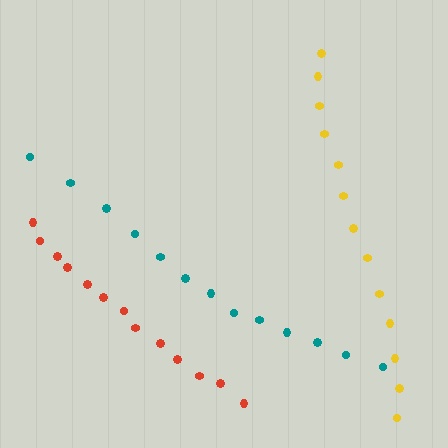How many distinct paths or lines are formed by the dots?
There are 3 distinct paths.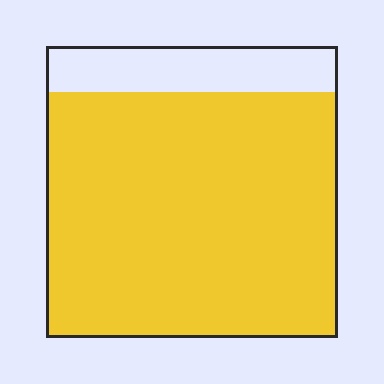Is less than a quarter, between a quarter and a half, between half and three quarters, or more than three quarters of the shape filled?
More than three quarters.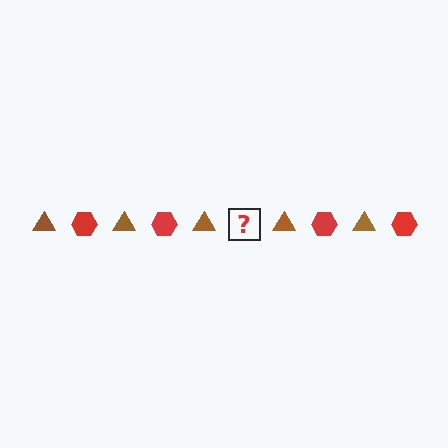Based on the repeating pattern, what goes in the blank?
The blank should be a red hexagon.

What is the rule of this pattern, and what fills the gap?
The rule is that the pattern alternates between brown triangle and red hexagon. The gap should be filled with a red hexagon.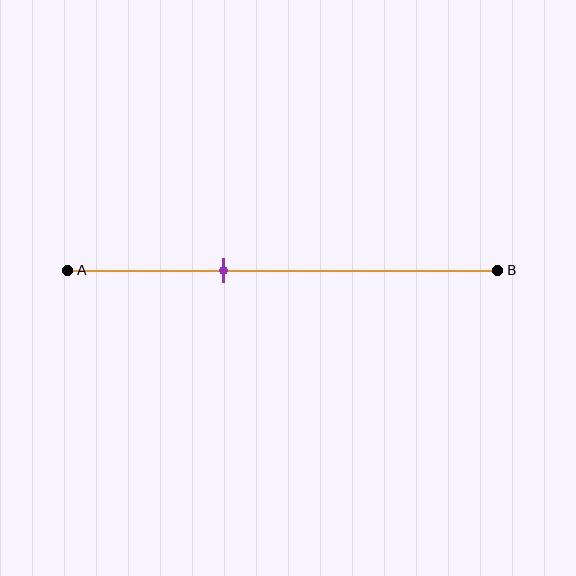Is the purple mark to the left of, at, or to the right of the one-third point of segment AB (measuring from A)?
The purple mark is approximately at the one-third point of segment AB.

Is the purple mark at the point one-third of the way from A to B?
Yes, the mark is approximately at the one-third point.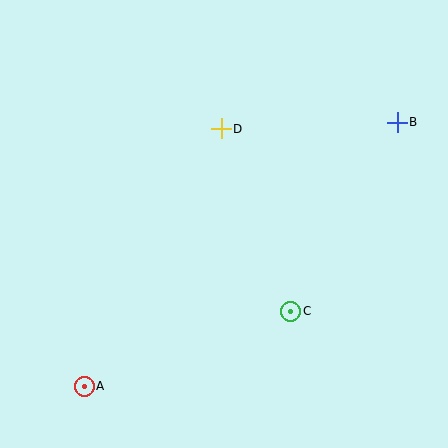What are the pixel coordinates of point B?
Point B is at (397, 122).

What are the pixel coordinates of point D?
Point D is at (221, 129).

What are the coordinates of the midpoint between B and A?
The midpoint between B and A is at (241, 254).